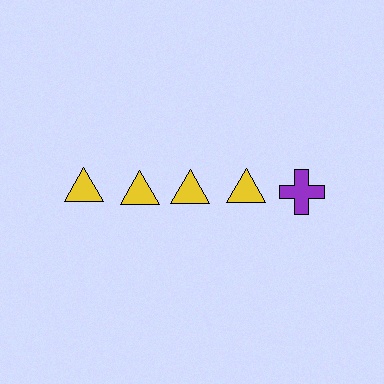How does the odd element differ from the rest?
It differs in both color (purple instead of yellow) and shape (cross instead of triangle).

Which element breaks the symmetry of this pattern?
The purple cross in the top row, rightmost column breaks the symmetry. All other shapes are yellow triangles.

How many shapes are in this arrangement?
There are 5 shapes arranged in a grid pattern.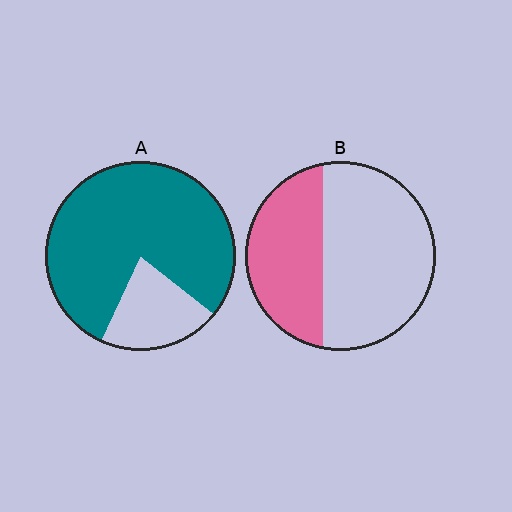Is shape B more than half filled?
No.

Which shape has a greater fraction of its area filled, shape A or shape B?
Shape A.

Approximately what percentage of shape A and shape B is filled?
A is approximately 80% and B is approximately 40%.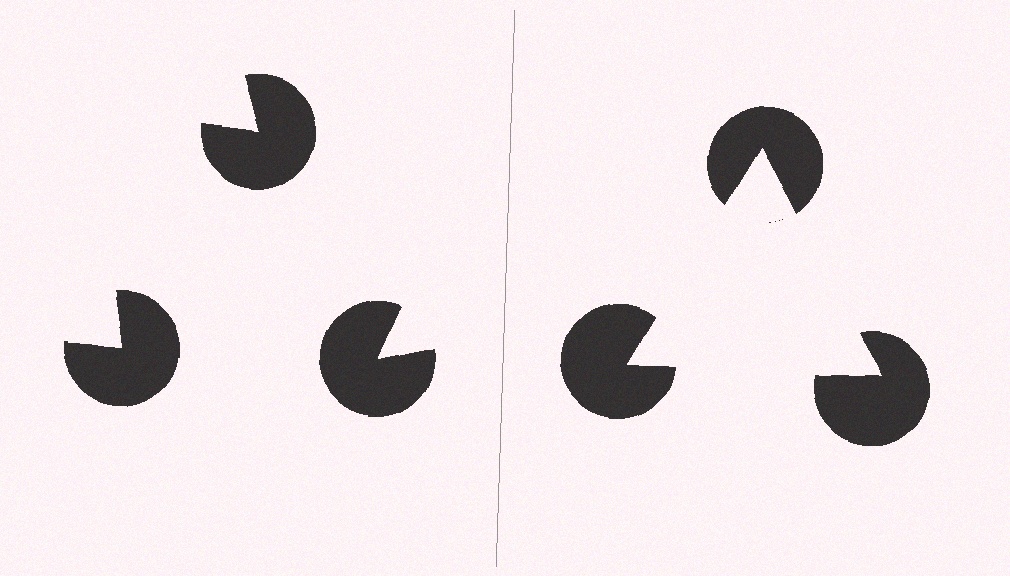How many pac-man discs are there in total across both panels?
6 — 3 on each side.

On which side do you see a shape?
An illusory triangle appears on the right side. On the left side the wedge cuts are rotated, so no coherent shape forms.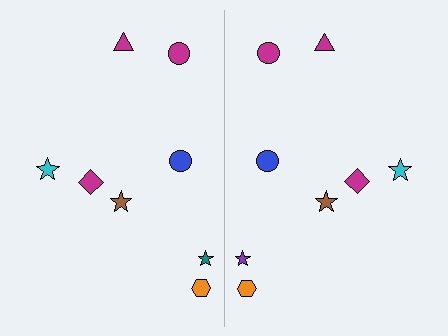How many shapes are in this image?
There are 16 shapes in this image.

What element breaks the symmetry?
The purple star on the right side breaks the symmetry — its mirror counterpart is teal.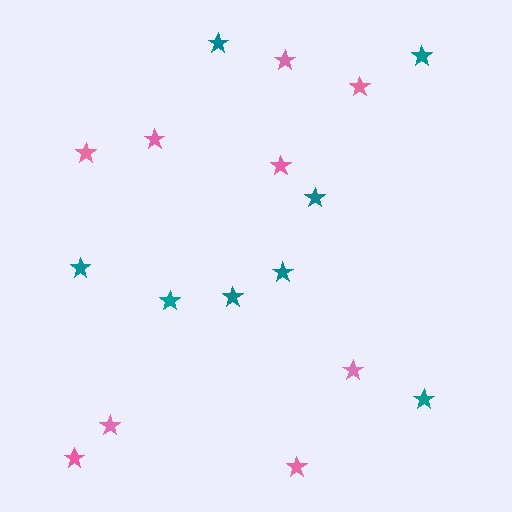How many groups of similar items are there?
There are 2 groups: one group of teal stars (8) and one group of pink stars (9).